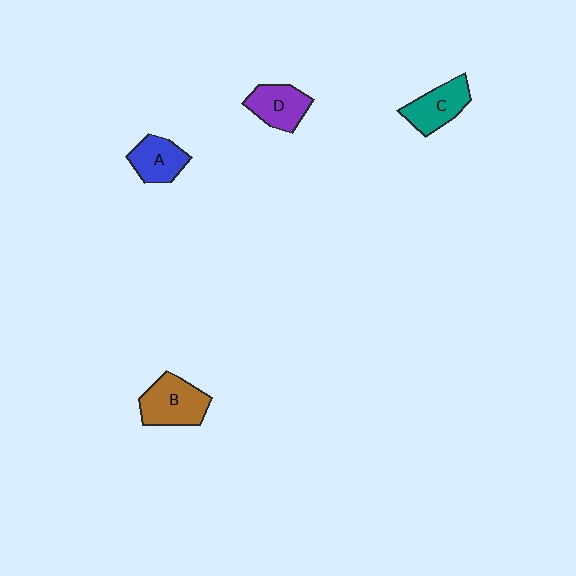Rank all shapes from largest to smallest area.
From largest to smallest: B (brown), C (teal), D (purple), A (blue).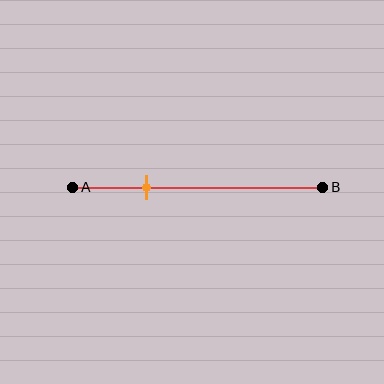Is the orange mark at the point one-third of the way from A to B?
No, the mark is at about 30% from A, not at the 33% one-third point.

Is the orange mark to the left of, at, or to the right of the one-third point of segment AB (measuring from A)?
The orange mark is to the left of the one-third point of segment AB.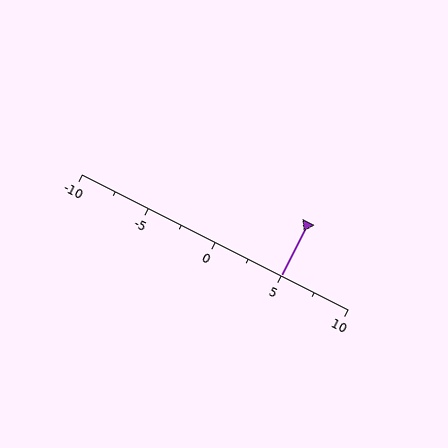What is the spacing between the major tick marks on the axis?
The major ticks are spaced 5 apart.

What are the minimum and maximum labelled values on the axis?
The axis runs from -10 to 10.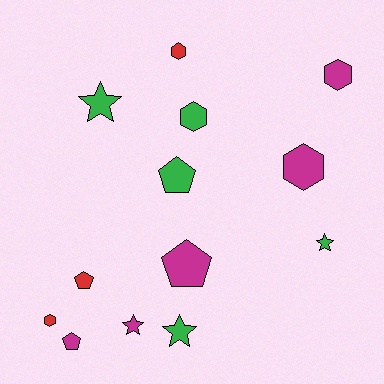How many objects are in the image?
There are 13 objects.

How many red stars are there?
There are no red stars.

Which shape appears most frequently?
Hexagon, with 5 objects.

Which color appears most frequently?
Magenta, with 5 objects.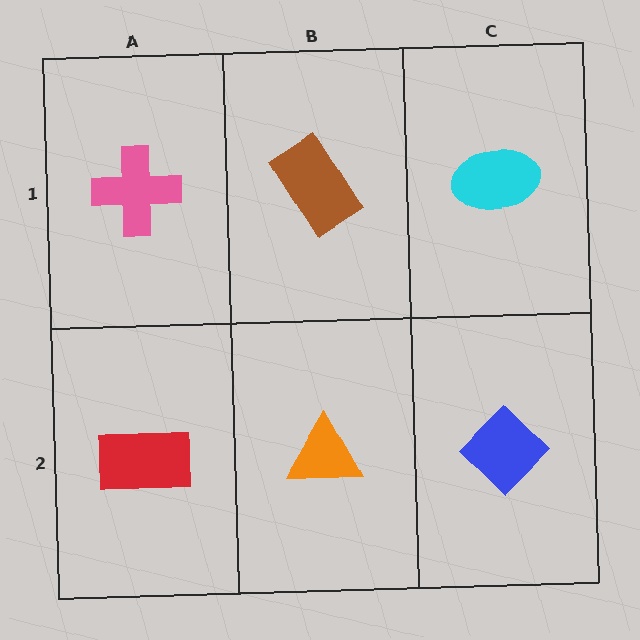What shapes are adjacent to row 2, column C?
A cyan ellipse (row 1, column C), an orange triangle (row 2, column B).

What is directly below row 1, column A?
A red rectangle.